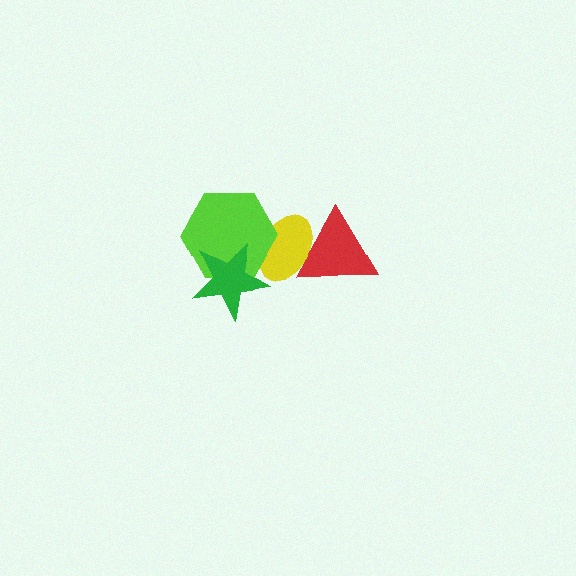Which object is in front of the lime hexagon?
The green star is in front of the lime hexagon.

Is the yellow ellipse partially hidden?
Yes, it is partially covered by another shape.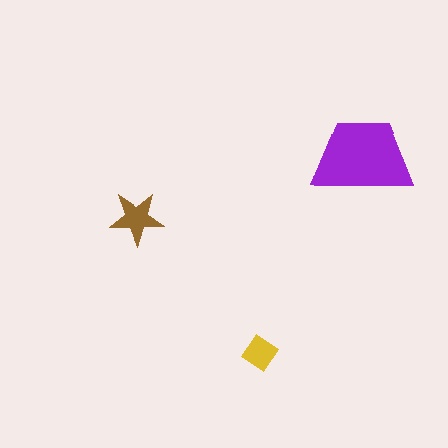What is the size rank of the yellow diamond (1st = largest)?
3rd.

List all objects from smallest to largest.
The yellow diamond, the brown star, the purple trapezoid.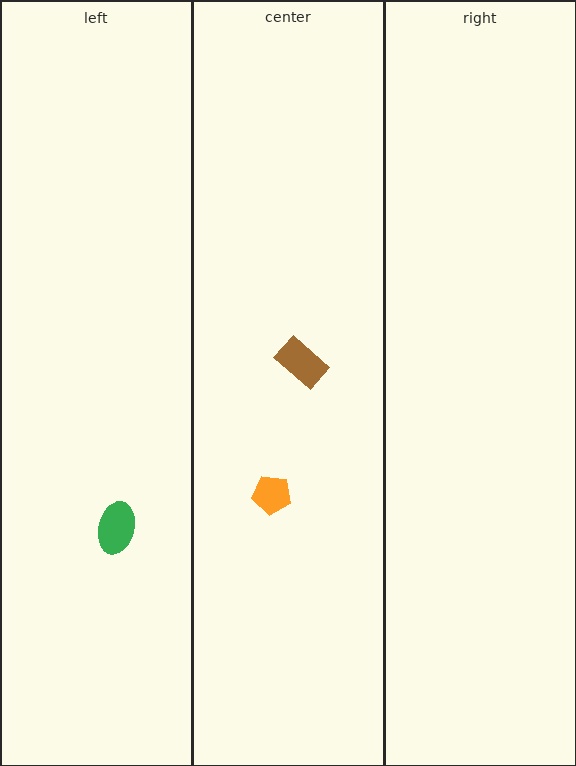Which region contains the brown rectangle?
The center region.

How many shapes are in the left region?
1.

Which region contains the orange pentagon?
The center region.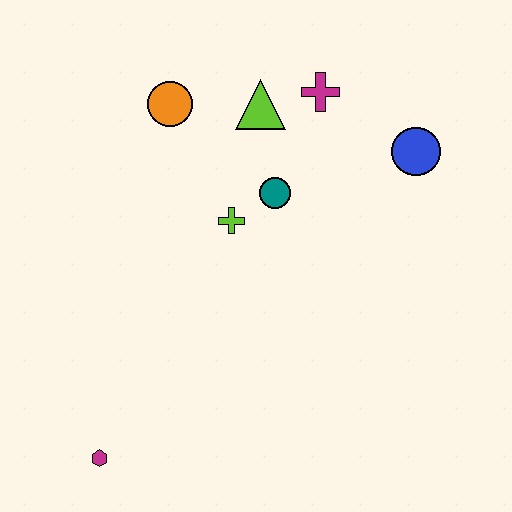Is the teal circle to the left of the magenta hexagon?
No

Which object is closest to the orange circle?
The lime triangle is closest to the orange circle.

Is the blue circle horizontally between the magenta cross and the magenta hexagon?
No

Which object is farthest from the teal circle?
The magenta hexagon is farthest from the teal circle.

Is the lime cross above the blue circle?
No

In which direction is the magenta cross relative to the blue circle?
The magenta cross is to the left of the blue circle.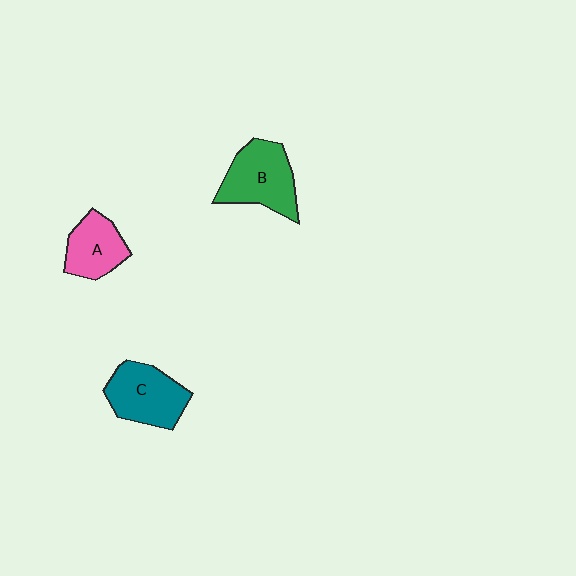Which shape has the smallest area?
Shape A (pink).